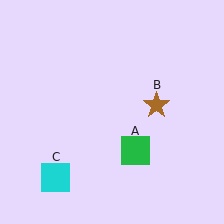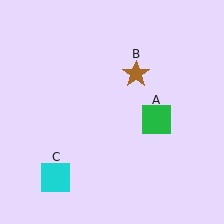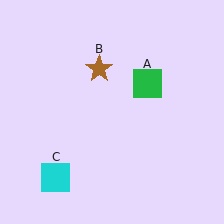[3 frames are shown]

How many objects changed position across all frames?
2 objects changed position: green square (object A), brown star (object B).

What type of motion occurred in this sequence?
The green square (object A), brown star (object B) rotated counterclockwise around the center of the scene.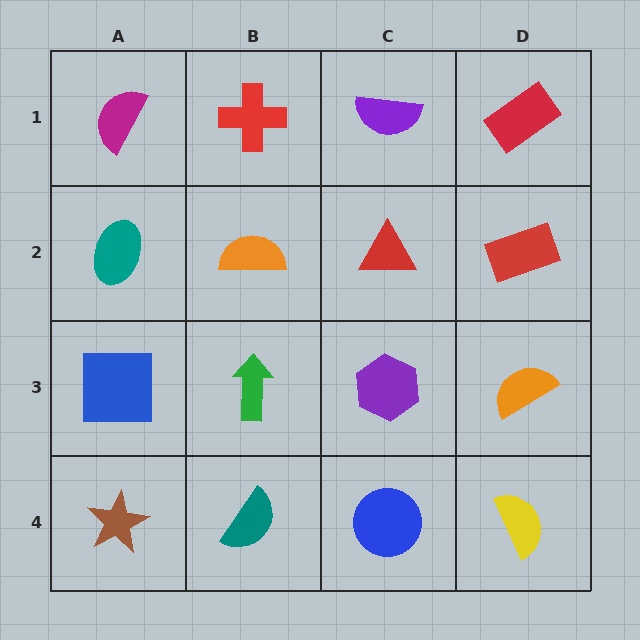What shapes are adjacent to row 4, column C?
A purple hexagon (row 3, column C), a teal semicircle (row 4, column B), a yellow semicircle (row 4, column D).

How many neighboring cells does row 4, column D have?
2.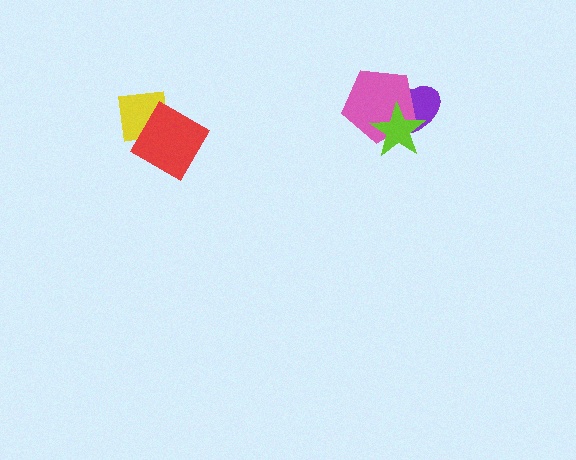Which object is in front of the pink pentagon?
The lime star is in front of the pink pentagon.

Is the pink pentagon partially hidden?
Yes, it is partially covered by another shape.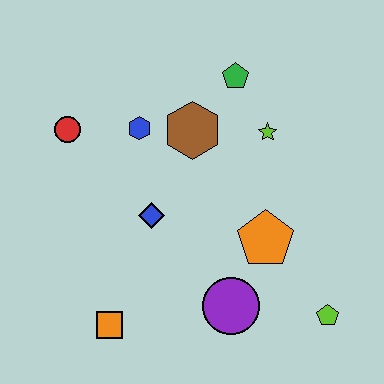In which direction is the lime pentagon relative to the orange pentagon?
The lime pentagon is below the orange pentagon.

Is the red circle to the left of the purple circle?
Yes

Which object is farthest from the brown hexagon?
The lime pentagon is farthest from the brown hexagon.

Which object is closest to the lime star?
The green pentagon is closest to the lime star.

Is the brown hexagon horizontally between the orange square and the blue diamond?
No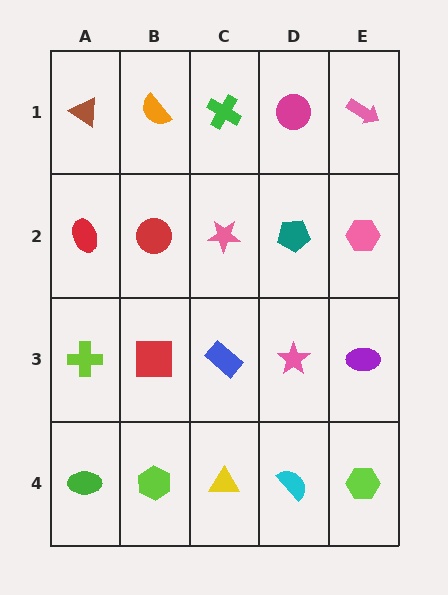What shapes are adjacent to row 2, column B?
An orange semicircle (row 1, column B), a red square (row 3, column B), a red ellipse (row 2, column A), a pink star (row 2, column C).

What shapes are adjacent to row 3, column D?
A teal pentagon (row 2, column D), a cyan semicircle (row 4, column D), a blue rectangle (row 3, column C), a purple ellipse (row 3, column E).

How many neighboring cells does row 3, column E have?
3.